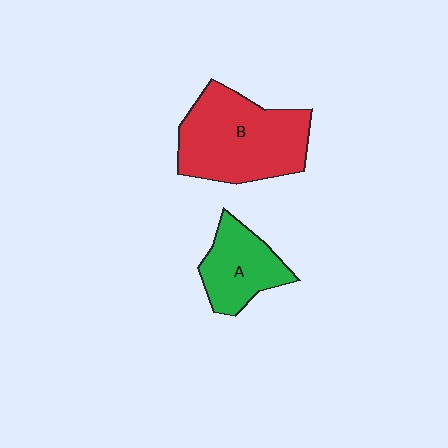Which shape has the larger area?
Shape B (red).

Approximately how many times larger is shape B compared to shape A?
Approximately 1.8 times.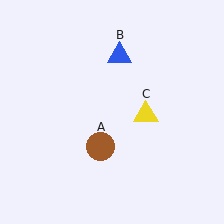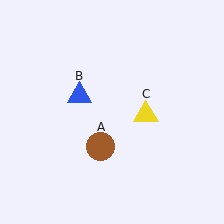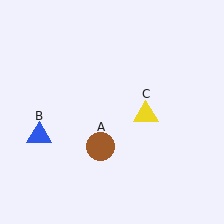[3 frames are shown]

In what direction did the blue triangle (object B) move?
The blue triangle (object B) moved down and to the left.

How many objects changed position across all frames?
1 object changed position: blue triangle (object B).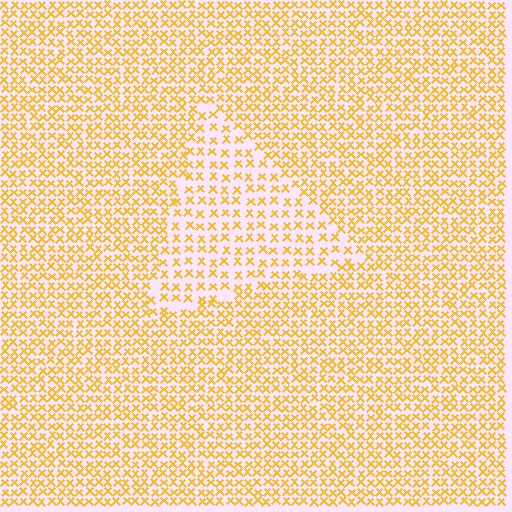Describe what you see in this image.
The image contains small yellow elements arranged at two different densities. A triangle-shaped region is visible where the elements are less densely packed than the surrounding area.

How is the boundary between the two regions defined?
The boundary is defined by a change in element density (approximately 1.7x ratio). All elements are the same color, size, and shape.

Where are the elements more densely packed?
The elements are more densely packed outside the triangle boundary.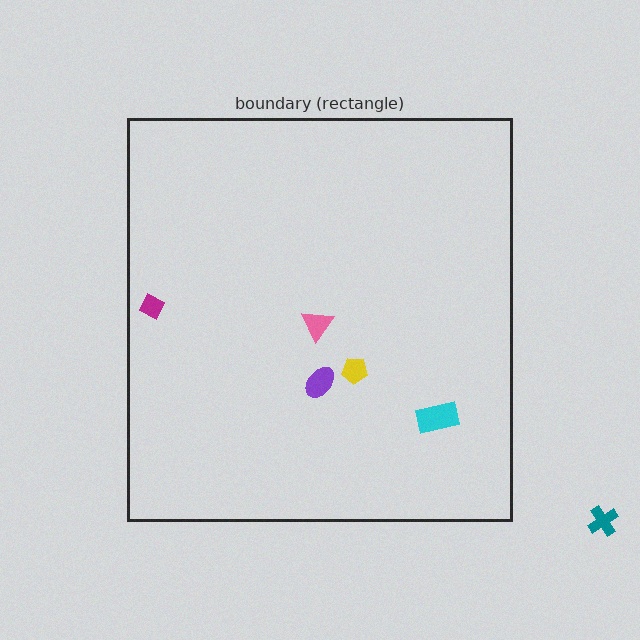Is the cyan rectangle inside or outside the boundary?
Inside.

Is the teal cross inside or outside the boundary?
Outside.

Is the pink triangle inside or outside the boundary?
Inside.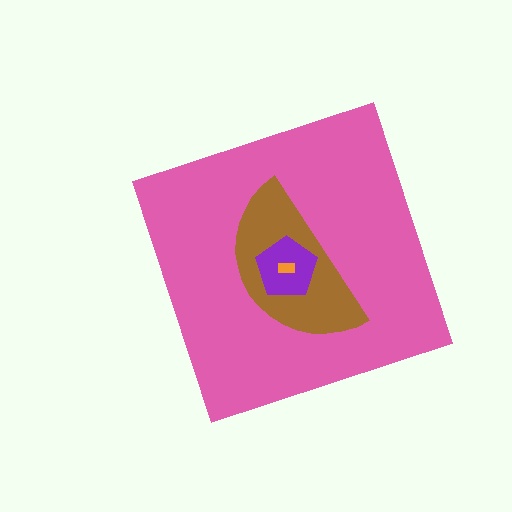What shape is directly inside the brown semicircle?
The purple pentagon.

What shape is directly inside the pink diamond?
The brown semicircle.